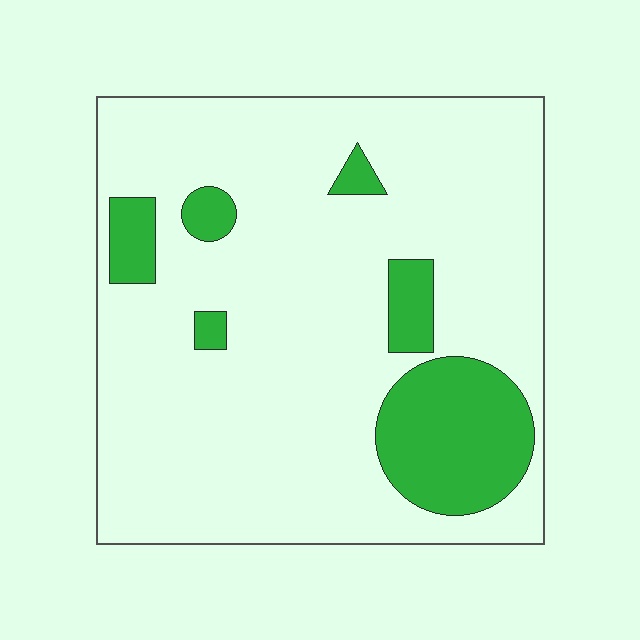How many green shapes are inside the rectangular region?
6.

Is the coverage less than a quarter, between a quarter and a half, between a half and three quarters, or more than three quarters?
Less than a quarter.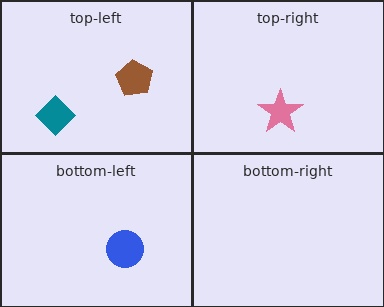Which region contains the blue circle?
The bottom-left region.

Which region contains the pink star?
The top-right region.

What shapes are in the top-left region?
The brown pentagon, the teal diamond.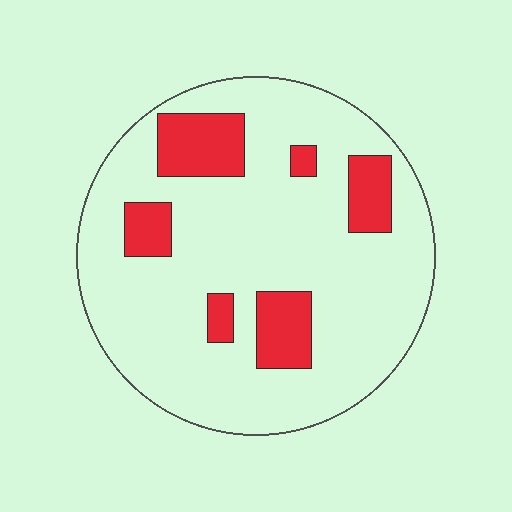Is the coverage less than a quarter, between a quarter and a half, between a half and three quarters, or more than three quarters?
Less than a quarter.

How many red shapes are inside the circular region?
6.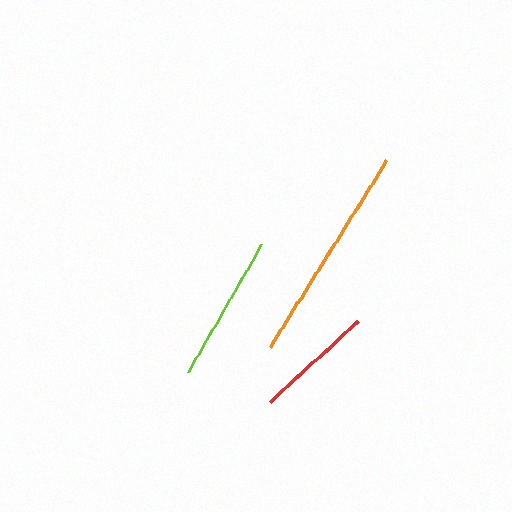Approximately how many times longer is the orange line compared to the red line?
The orange line is approximately 1.8 times the length of the red line.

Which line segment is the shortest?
The red line is the shortest at approximately 120 pixels.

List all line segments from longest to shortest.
From longest to shortest: orange, lime, red.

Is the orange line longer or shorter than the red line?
The orange line is longer than the red line.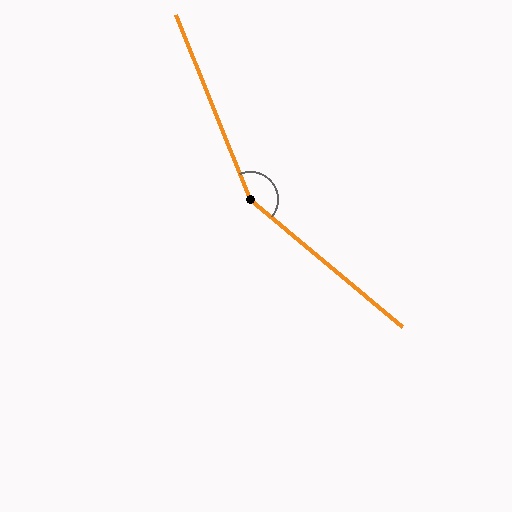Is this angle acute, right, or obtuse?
It is obtuse.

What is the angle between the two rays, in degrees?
Approximately 152 degrees.